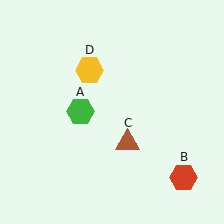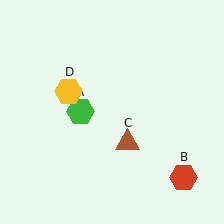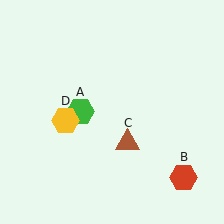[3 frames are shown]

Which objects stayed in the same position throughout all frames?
Green hexagon (object A) and red hexagon (object B) and brown triangle (object C) remained stationary.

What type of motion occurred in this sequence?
The yellow hexagon (object D) rotated counterclockwise around the center of the scene.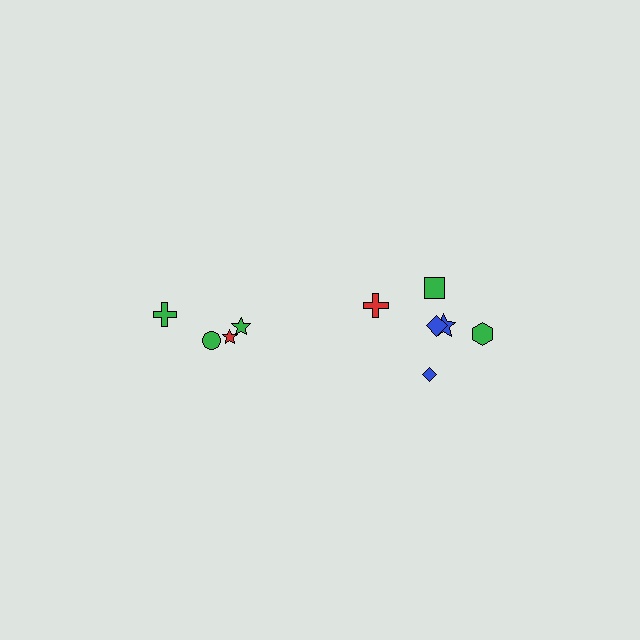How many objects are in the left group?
There are 4 objects.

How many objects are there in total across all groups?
There are 10 objects.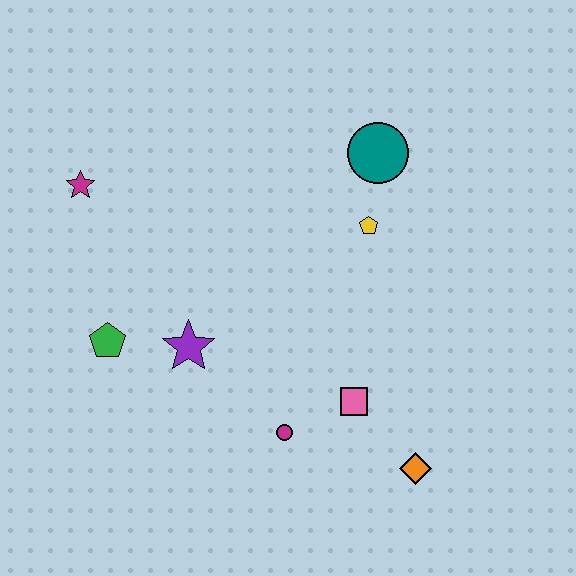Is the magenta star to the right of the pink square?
No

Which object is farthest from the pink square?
The magenta star is farthest from the pink square.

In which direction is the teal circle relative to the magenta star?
The teal circle is to the right of the magenta star.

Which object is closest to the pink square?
The magenta circle is closest to the pink square.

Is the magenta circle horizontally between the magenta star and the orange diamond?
Yes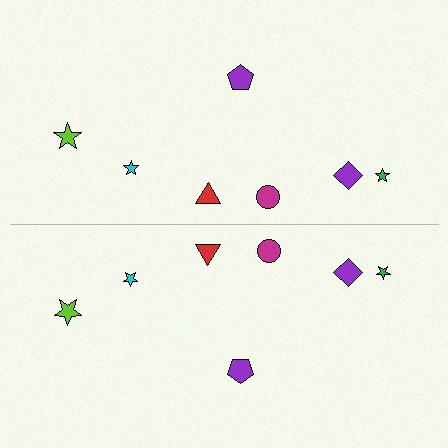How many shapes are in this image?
There are 14 shapes in this image.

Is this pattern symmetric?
Yes, this pattern has bilateral (reflection) symmetry.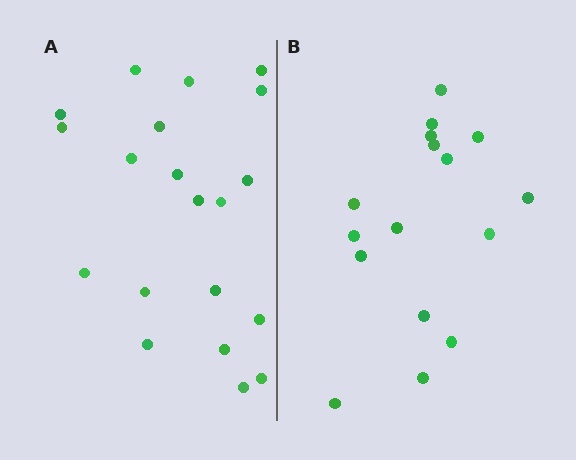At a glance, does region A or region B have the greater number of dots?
Region A (the left region) has more dots.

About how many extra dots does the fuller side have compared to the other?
Region A has about 4 more dots than region B.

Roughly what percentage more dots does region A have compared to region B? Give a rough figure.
About 25% more.